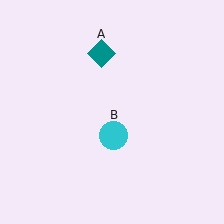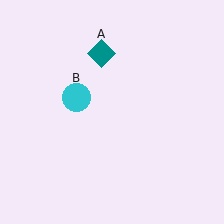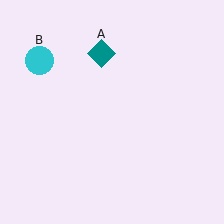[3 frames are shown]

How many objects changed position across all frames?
1 object changed position: cyan circle (object B).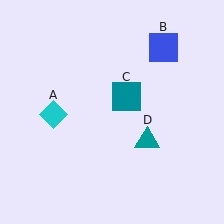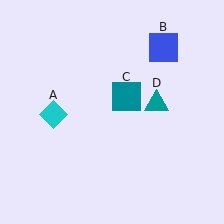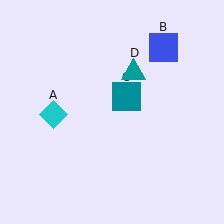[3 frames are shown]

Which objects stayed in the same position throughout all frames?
Cyan diamond (object A) and blue square (object B) and teal square (object C) remained stationary.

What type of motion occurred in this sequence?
The teal triangle (object D) rotated counterclockwise around the center of the scene.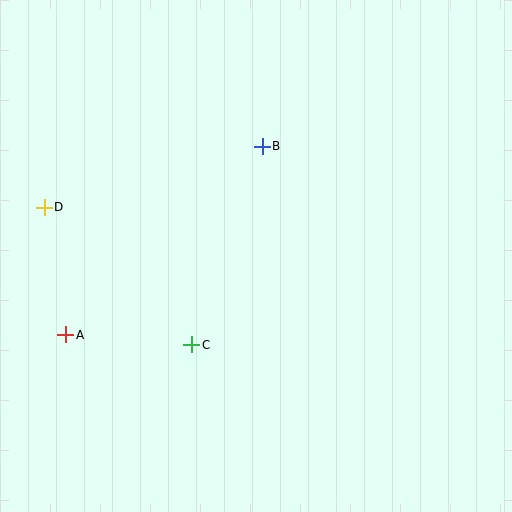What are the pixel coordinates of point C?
Point C is at (192, 345).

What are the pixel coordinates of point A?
Point A is at (66, 335).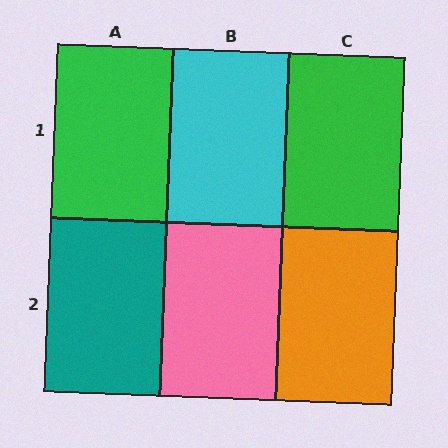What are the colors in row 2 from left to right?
Teal, pink, orange.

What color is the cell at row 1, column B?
Cyan.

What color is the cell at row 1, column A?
Green.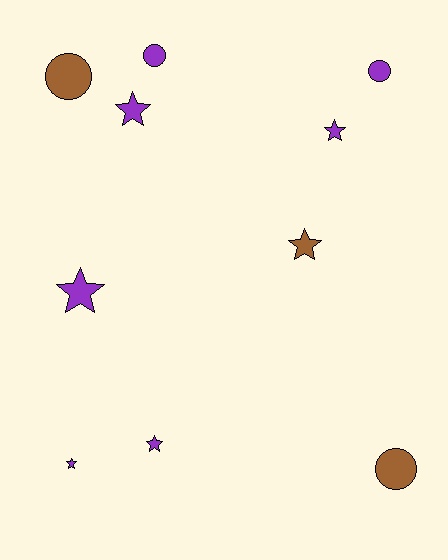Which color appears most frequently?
Purple, with 7 objects.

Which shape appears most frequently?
Star, with 6 objects.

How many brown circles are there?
There are 2 brown circles.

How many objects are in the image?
There are 10 objects.